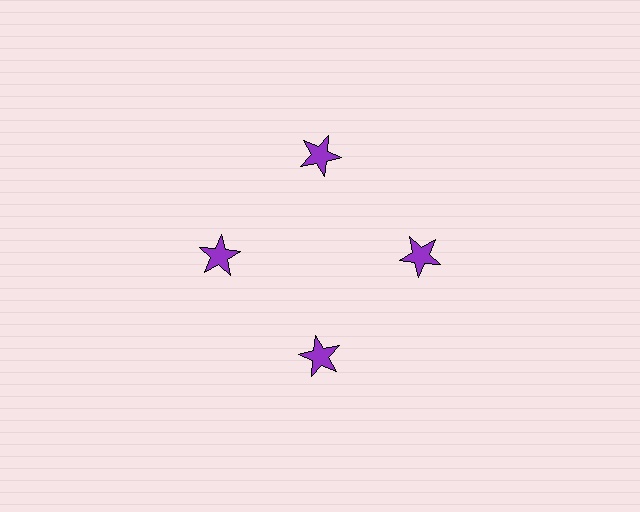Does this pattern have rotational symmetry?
Yes, this pattern has 4-fold rotational symmetry. It looks the same after rotating 90 degrees around the center.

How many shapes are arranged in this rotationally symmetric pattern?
There are 4 shapes, arranged in 4 groups of 1.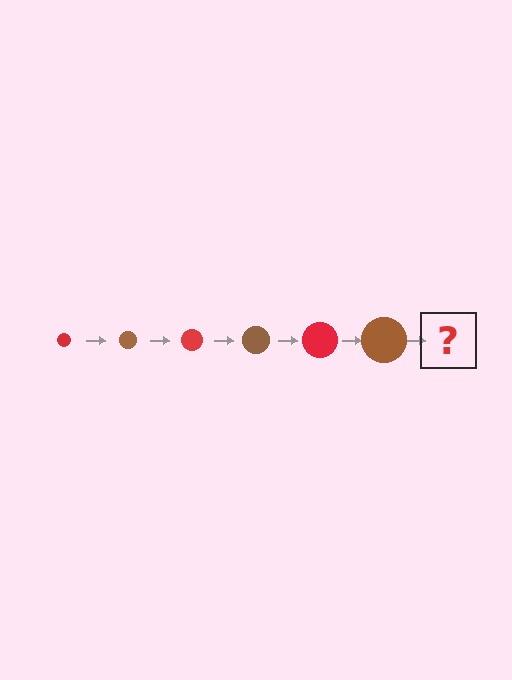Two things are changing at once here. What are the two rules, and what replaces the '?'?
The two rules are that the circle grows larger each step and the color cycles through red and brown. The '?' should be a red circle, larger than the previous one.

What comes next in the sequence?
The next element should be a red circle, larger than the previous one.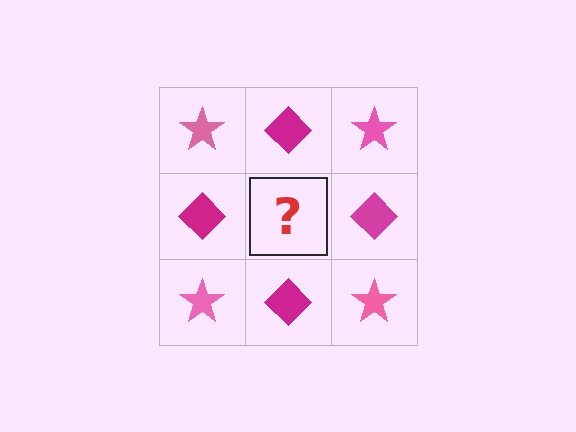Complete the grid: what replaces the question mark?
The question mark should be replaced with a pink star.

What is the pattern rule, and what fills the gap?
The rule is that it alternates pink star and magenta diamond in a checkerboard pattern. The gap should be filled with a pink star.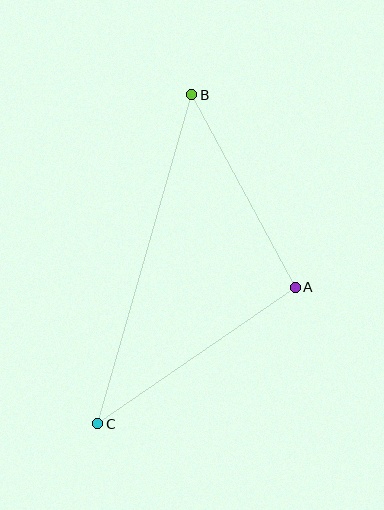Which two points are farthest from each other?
Points B and C are farthest from each other.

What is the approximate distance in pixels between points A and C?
The distance between A and C is approximately 240 pixels.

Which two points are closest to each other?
Points A and B are closest to each other.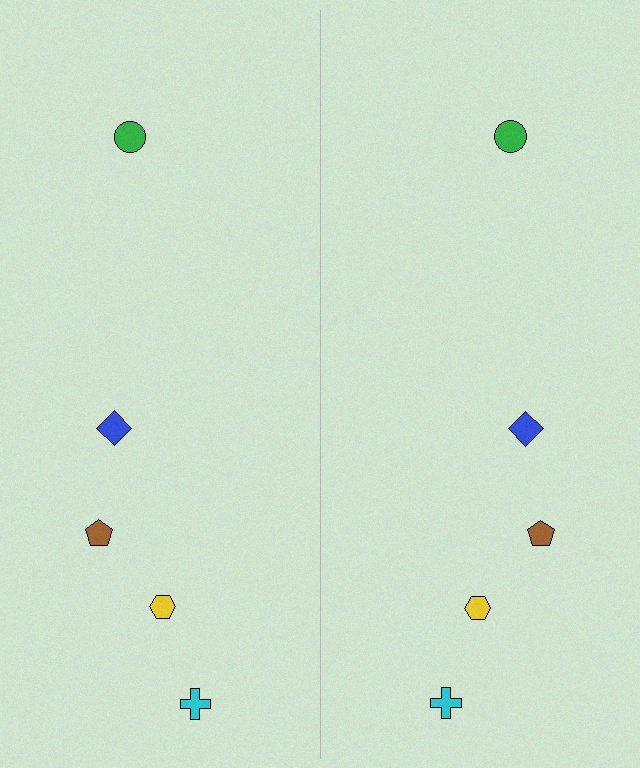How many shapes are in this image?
There are 10 shapes in this image.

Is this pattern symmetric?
Yes, this pattern has bilateral (reflection) symmetry.